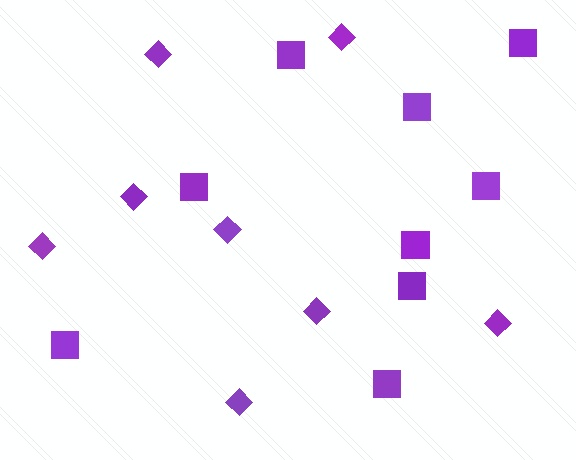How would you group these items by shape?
There are 2 groups: one group of diamonds (8) and one group of squares (9).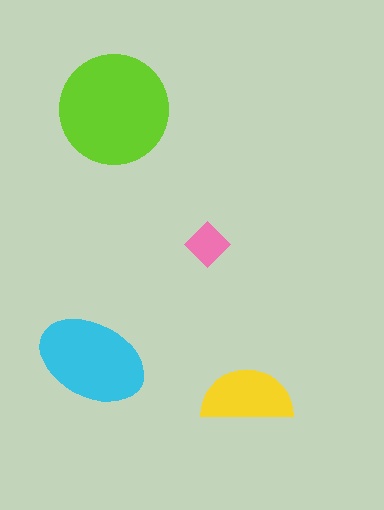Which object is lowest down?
The yellow semicircle is bottommost.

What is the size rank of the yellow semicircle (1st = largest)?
3rd.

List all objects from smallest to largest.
The pink diamond, the yellow semicircle, the cyan ellipse, the lime circle.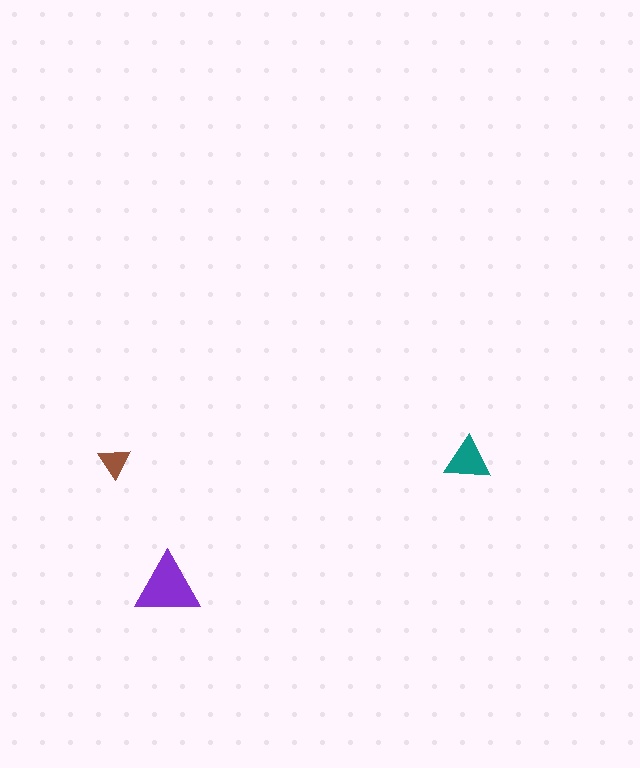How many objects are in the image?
There are 3 objects in the image.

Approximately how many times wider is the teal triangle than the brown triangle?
About 1.5 times wider.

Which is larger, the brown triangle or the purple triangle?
The purple one.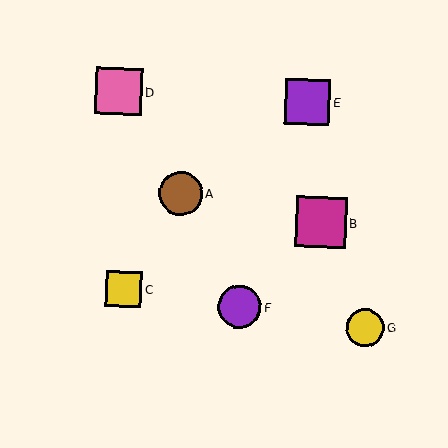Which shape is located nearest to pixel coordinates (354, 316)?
The yellow circle (labeled G) at (365, 328) is nearest to that location.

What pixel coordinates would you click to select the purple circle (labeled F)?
Click at (240, 307) to select the purple circle F.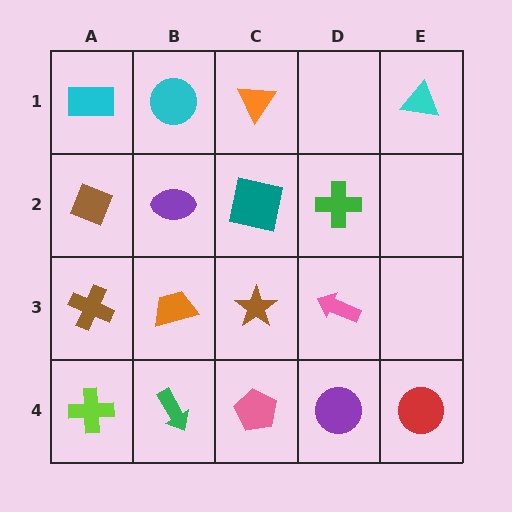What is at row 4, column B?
A green arrow.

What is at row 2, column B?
A purple ellipse.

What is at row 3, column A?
A brown cross.